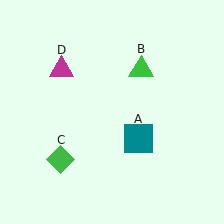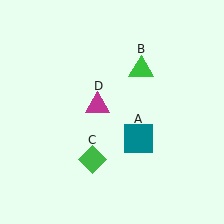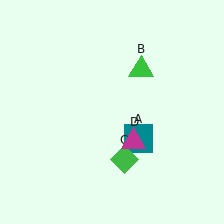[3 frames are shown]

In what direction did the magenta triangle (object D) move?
The magenta triangle (object D) moved down and to the right.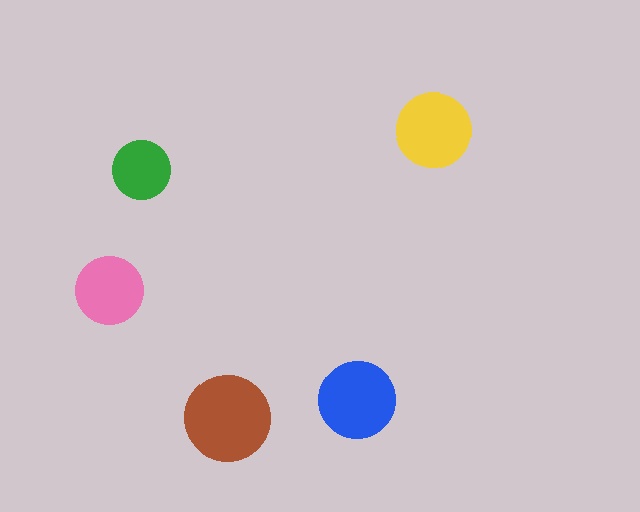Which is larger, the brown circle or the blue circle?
The brown one.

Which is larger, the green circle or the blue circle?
The blue one.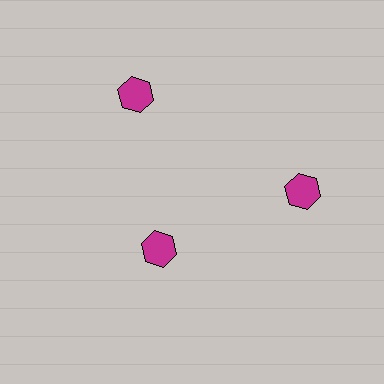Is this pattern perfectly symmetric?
No. The 3 magenta hexagons are arranged in a ring, but one element near the 7 o'clock position is pulled inward toward the center, breaking the 3-fold rotational symmetry.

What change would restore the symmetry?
The symmetry would be restored by moving it outward, back onto the ring so that all 3 hexagons sit at equal angles and equal distance from the center.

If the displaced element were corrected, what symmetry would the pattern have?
It would have 3-fold rotational symmetry — the pattern would map onto itself every 120 degrees.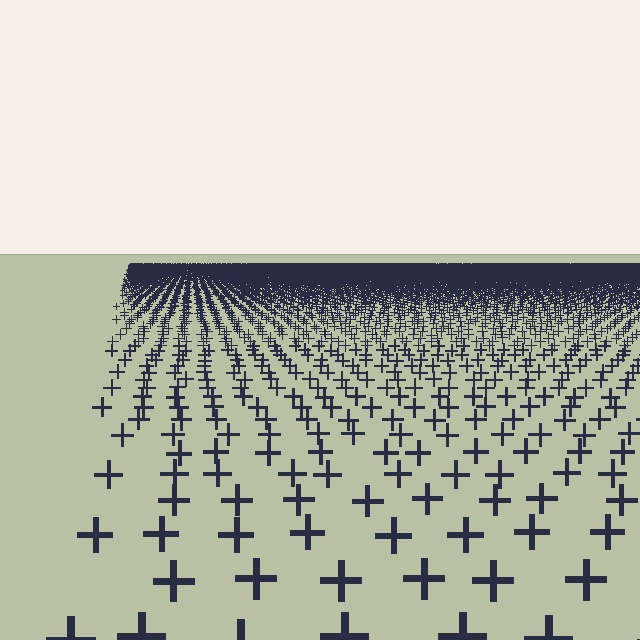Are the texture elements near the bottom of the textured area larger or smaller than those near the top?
Larger. Near the bottom, elements are closer to the viewer and appear at a bigger on-screen size.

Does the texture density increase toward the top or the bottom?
Density increases toward the top.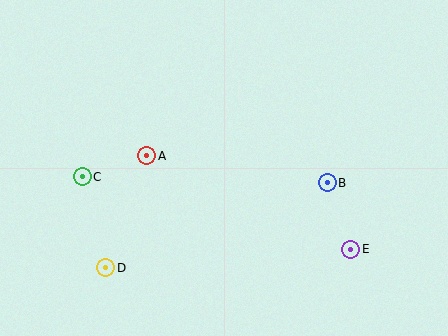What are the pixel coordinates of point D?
Point D is at (106, 268).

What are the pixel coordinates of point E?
Point E is at (351, 249).